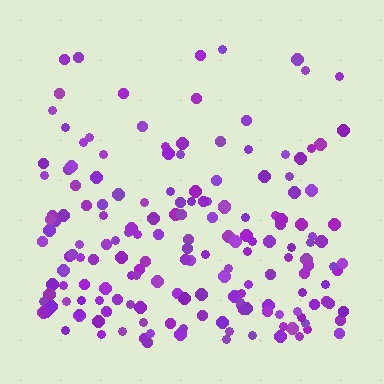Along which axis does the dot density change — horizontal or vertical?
Vertical.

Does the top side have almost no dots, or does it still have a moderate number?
Still a moderate number, just noticeably fewer than the bottom.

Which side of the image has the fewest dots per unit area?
The top.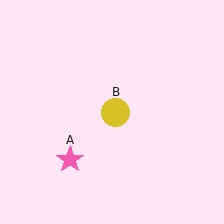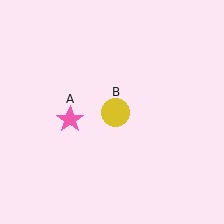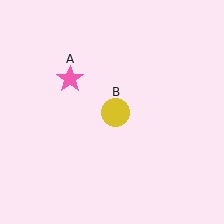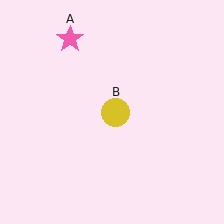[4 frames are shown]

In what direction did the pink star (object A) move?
The pink star (object A) moved up.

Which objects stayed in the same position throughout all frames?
Yellow circle (object B) remained stationary.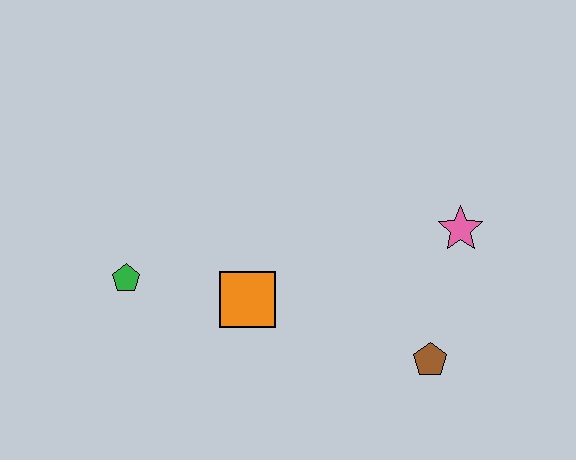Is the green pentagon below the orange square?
No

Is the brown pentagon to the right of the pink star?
No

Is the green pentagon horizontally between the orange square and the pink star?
No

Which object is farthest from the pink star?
The green pentagon is farthest from the pink star.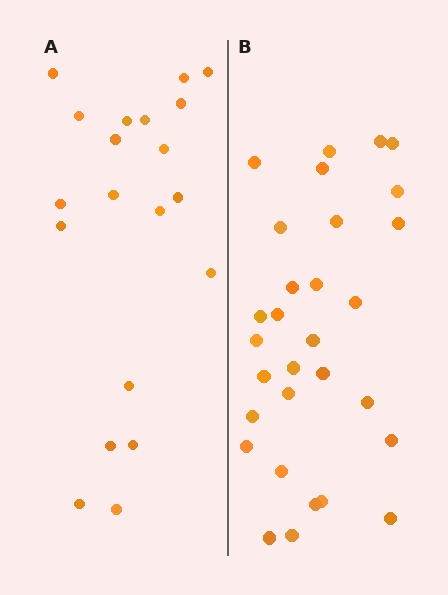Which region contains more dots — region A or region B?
Region B (the right region) has more dots.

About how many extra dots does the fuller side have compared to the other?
Region B has roughly 10 or so more dots than region A.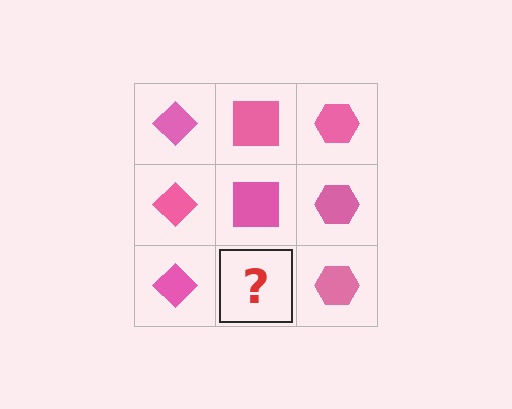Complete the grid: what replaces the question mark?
The question mark should be replaced with a pink square.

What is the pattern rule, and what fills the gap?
The rule is that each column has a consistent shape. The gap should be filled with a pink square.